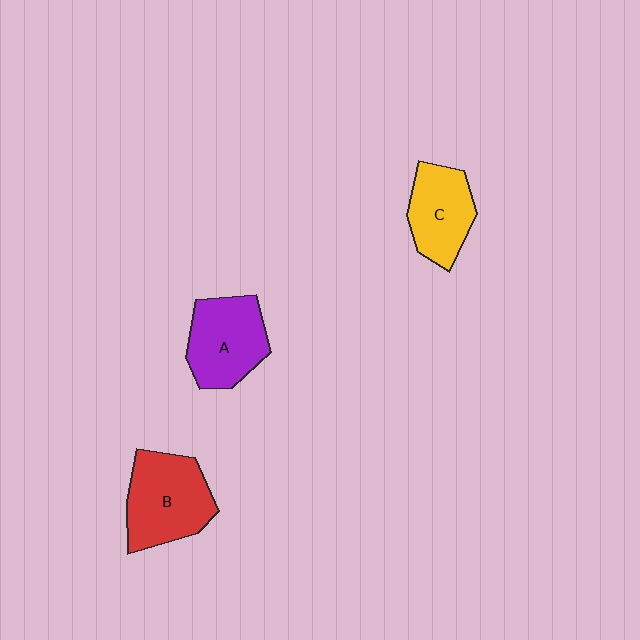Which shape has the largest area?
Shape B (red).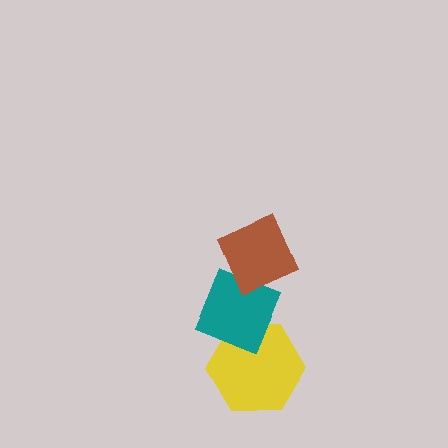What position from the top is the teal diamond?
The teal diamond is 2nd from the top.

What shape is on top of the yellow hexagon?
The teal diamond is on top of the yellow hexagon.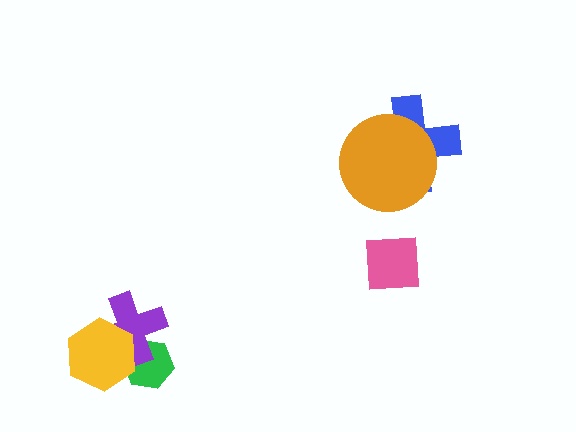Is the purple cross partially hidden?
Yes, it is partially covered by another shape.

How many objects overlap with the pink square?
0 objects overlap with the pink square.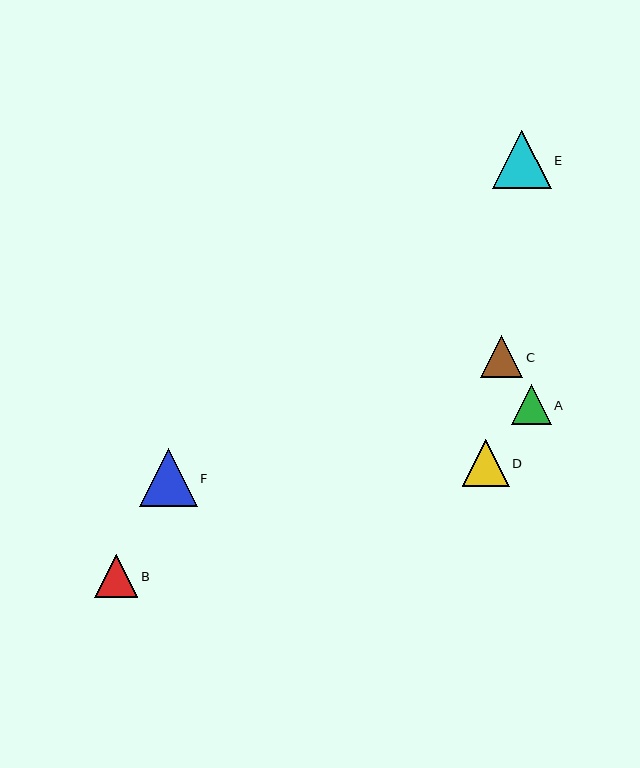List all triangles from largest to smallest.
From largest to smallest: E, F, D, B, C, A.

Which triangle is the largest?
Triangle E is the largest with a size of approximately 58 pixels.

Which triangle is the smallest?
Triangle A is the smallest with a size of approximately 40 pixels.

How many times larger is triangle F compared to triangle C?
Triangle F is approximately 1.4 times the size of triangle C.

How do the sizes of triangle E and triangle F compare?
Triangle E and triangle F are approximately the same size.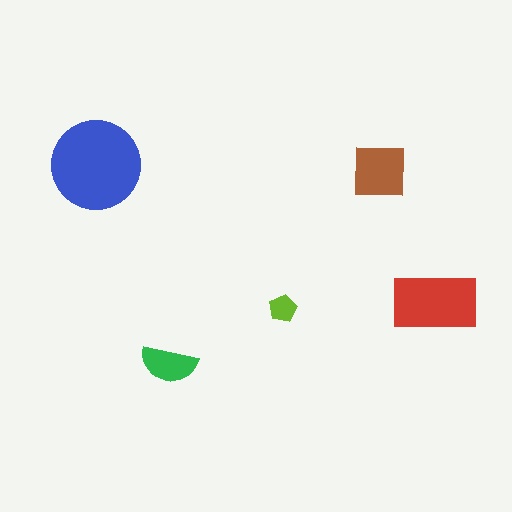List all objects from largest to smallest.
The blue circle, the red rectangle, the brown square, the green semicircle, the lime pentagon.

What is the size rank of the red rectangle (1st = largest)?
2nd.